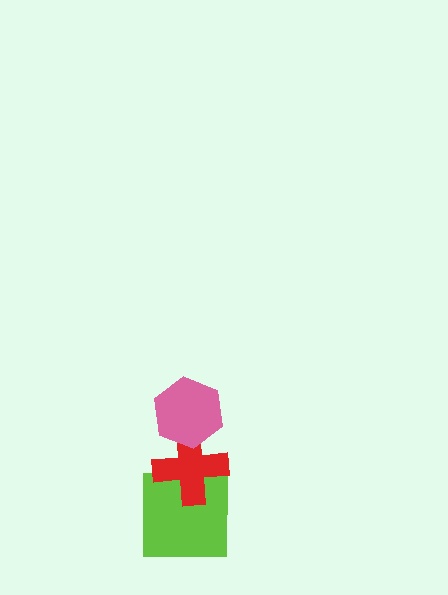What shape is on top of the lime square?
The red cross is on top of the lime square.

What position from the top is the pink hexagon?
The pink hexagon is 1st from the top.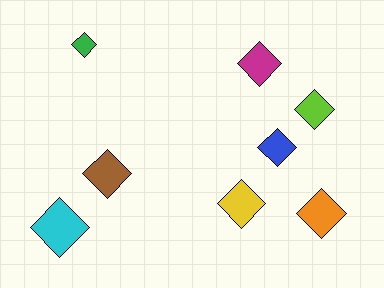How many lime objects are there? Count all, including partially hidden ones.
There is 1 lime object.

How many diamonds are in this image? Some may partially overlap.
There are 8 diamonds.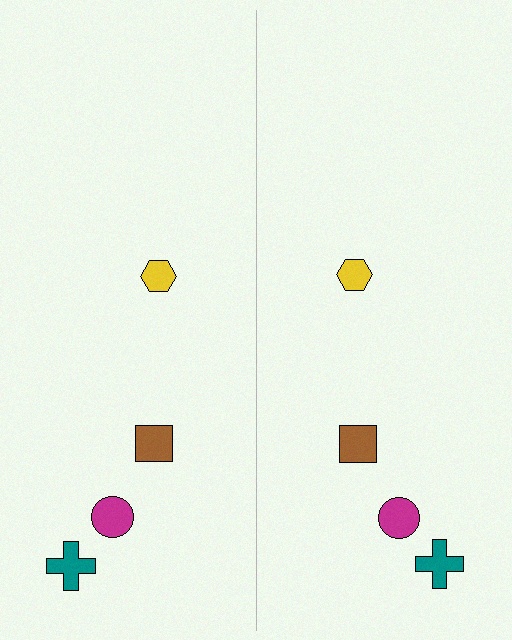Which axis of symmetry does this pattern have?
The pattern has a vertical axis of symmetry running through the center of the image.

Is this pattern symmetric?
Yes, this pattern has bilateral (reflection) symmetry.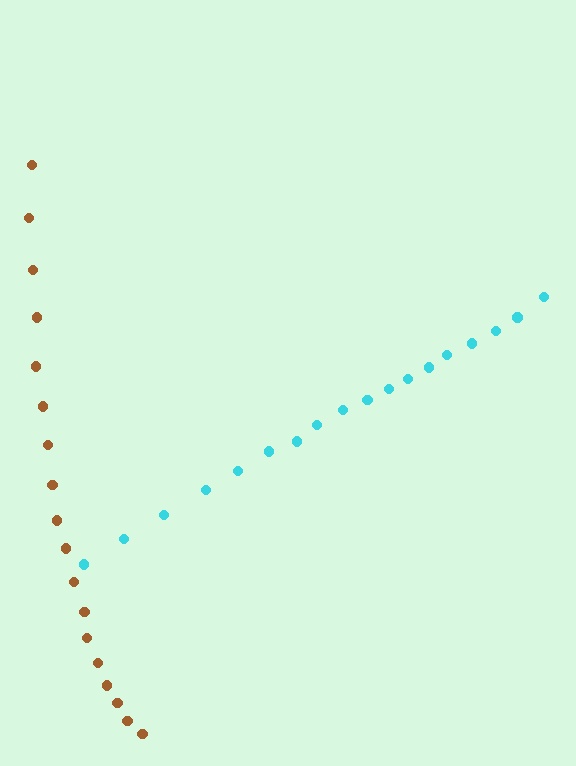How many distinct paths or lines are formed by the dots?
There are 2 distinct paths.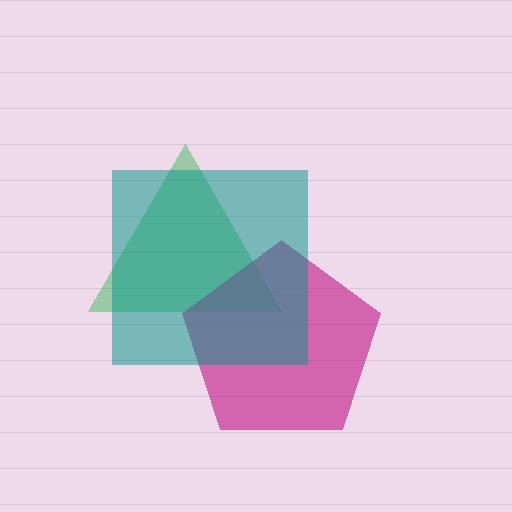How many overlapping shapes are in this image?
There are 3 overlapping shapes in the image.